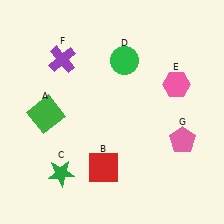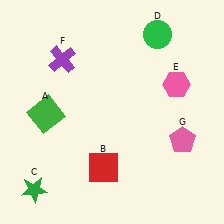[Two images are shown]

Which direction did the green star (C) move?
The green star (C) moved left.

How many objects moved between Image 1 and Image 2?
2 objects moved between the two images.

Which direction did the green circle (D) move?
The green circle (D) moved right.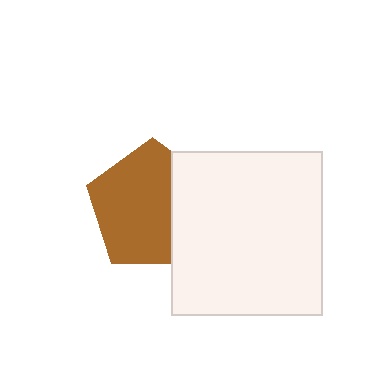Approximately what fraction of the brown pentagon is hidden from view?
Roughly 30% of the brown pentagon is hidden behind the white rectangle.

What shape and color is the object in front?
The object in front is a white rectangle.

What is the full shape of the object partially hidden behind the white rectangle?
The partially hidden object is a brown pentagon.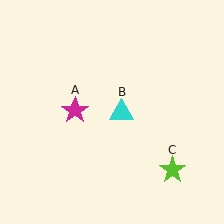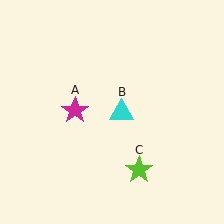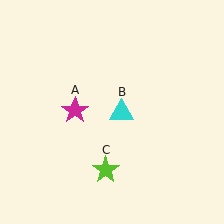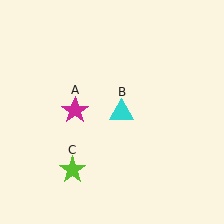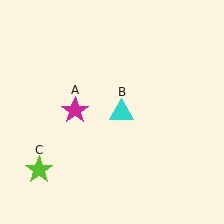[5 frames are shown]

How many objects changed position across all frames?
1 object changed position: lime star (object C).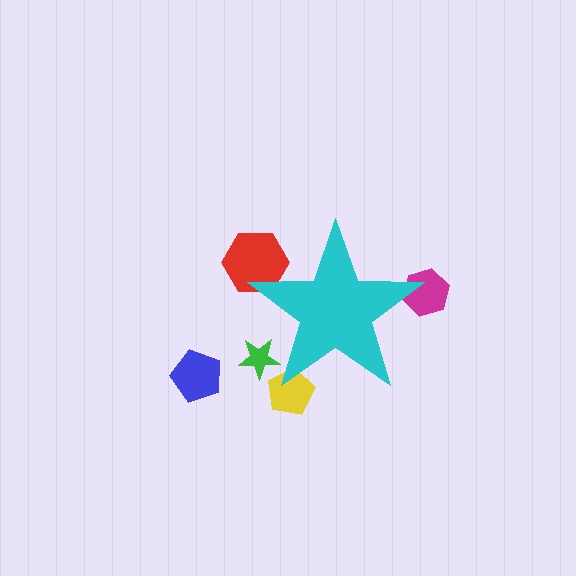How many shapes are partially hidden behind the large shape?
4 shapes are partially hidden.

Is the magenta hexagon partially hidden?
Yes, the magenta hexagon is partially hidden behind the cyan star.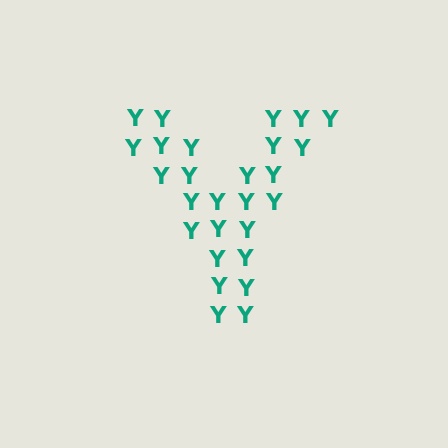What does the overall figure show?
The overall figure shows the letter Y.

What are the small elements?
The small elements are letter Y's.